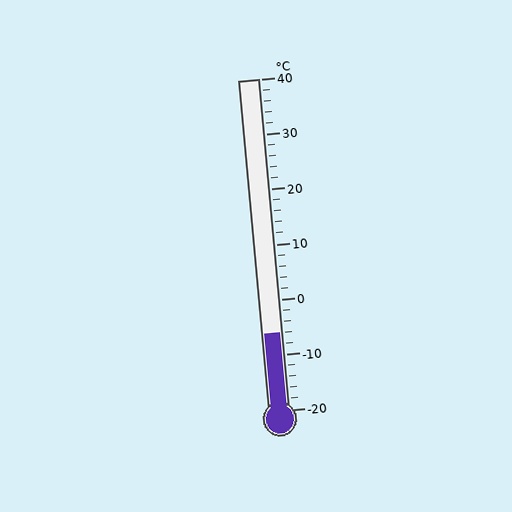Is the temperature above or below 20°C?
The temperature is below 20°C.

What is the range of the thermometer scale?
The thermometer scale ranges from -20°C to 40°C.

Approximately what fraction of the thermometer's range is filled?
The thermometer is filled to approximately 25% of its range.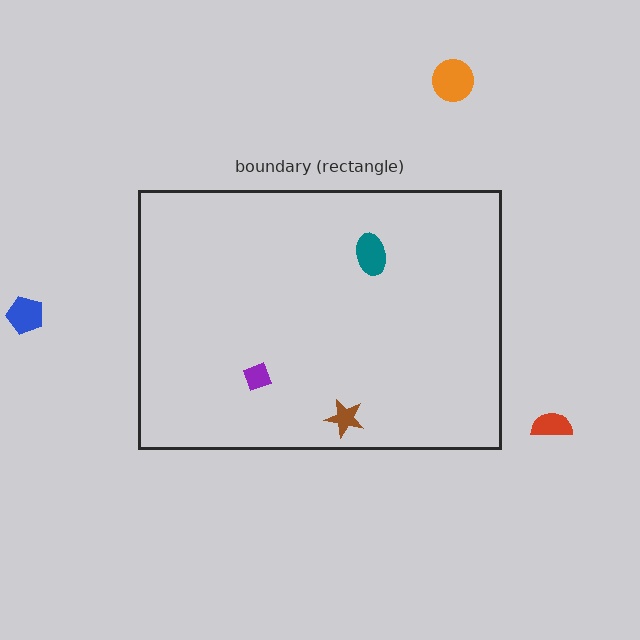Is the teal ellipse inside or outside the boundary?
Inside.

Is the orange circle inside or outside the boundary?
Outside.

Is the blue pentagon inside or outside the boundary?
Outside.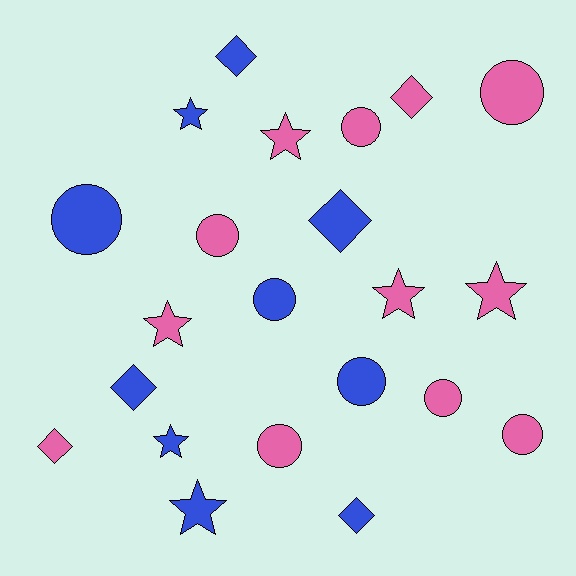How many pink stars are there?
There are 4 pink stars.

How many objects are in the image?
There are 22 objects.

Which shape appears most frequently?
Circle, with 9 objects.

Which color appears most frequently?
Pink, with 12 objects.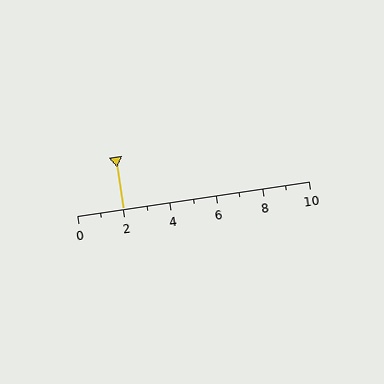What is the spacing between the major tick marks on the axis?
The major ticks are spaced 2 apart.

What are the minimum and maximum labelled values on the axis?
The axis runs from 0 to 10.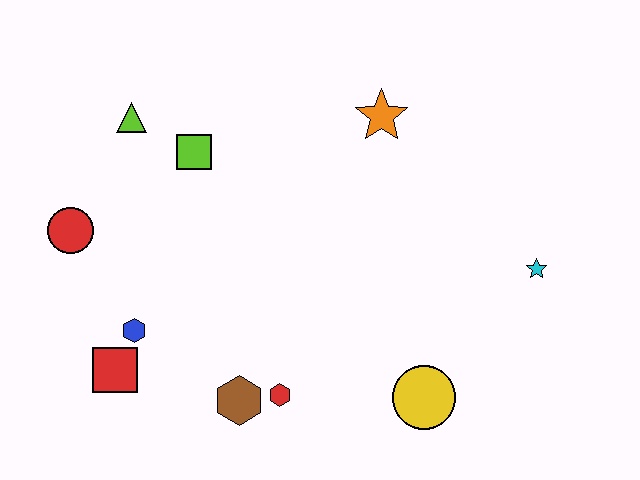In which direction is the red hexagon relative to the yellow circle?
The red hexagon is to the left of the yellow circle.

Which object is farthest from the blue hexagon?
The cyan star is farthest from the blue hexagon.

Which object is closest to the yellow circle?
The red hexagon is closest to the yellow circle.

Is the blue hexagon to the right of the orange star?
No